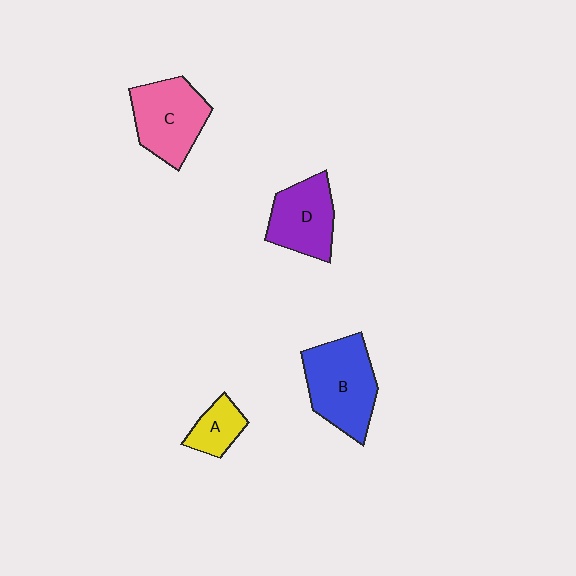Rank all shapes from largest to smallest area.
From largest to smallest: B (blue), C (pink), D (purple), A (yellow).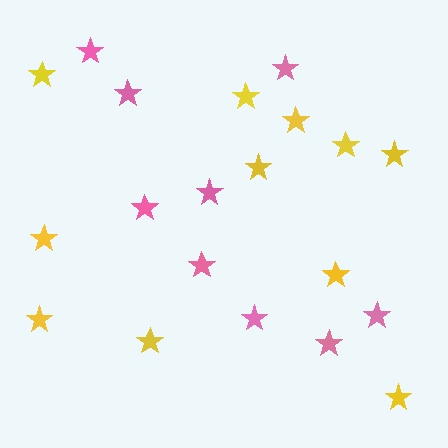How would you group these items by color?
There are 2 groups: one group of yellow stars (11) and one group of pink stars (9).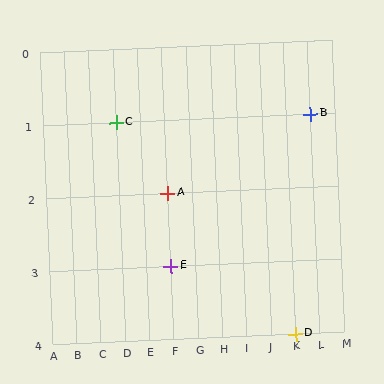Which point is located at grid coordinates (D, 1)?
Point C is at (D, 1).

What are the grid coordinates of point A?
Point A is at grid coordinates (F, 2).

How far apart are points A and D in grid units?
Points A and D are 5 columns and 2 rows apart (about 5.4 grid units diagonally).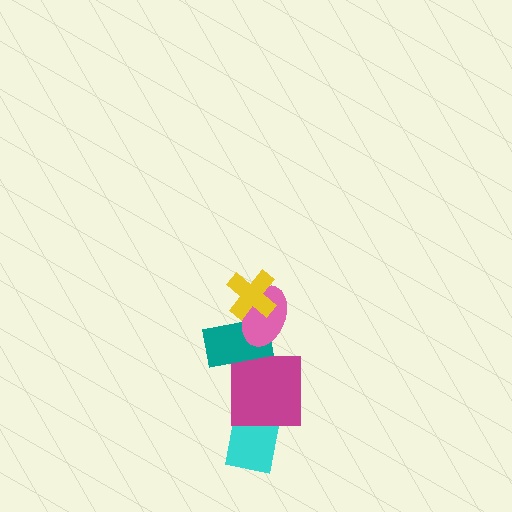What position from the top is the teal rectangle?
The teal rectangle is 3rd from the top.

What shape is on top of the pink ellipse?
The yellow cross is on top of the pink ellipse.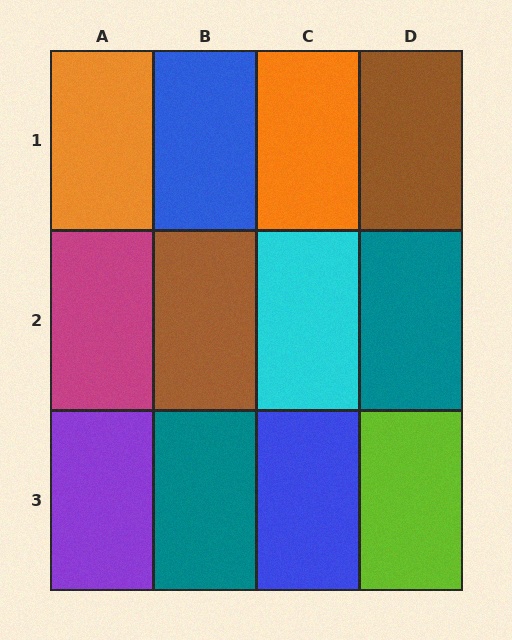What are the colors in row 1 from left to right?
Orange, blue, orange, brown.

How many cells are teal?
2 cells are teal.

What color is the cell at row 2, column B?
Brown.